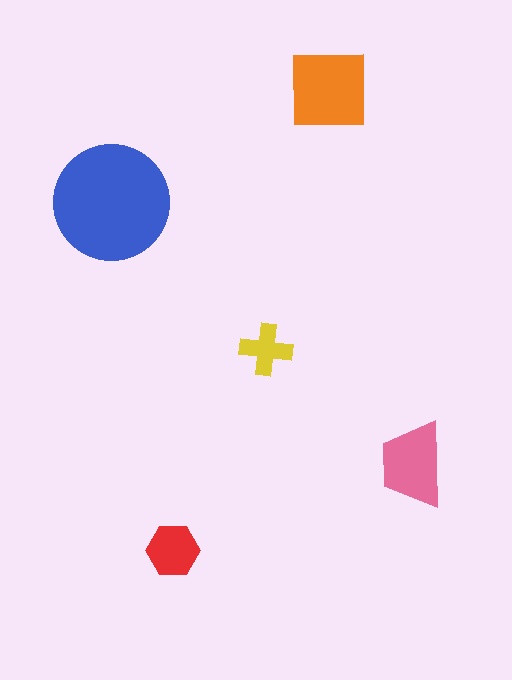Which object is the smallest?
The yellow cross.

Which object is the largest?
The blue circle.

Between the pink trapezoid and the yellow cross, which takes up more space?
The pink trapezoid.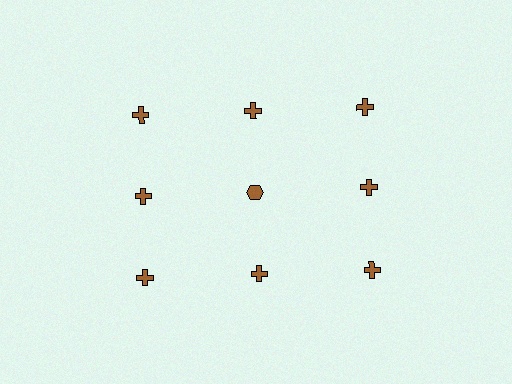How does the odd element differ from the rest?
It has a different shape: hexagon instead of cross.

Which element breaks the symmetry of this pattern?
The brown hexagon in the second row, second from left column breaks the symmetry. All other shapes are brown crosses.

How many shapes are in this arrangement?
There are 9 shapes arranged in a grid pattern.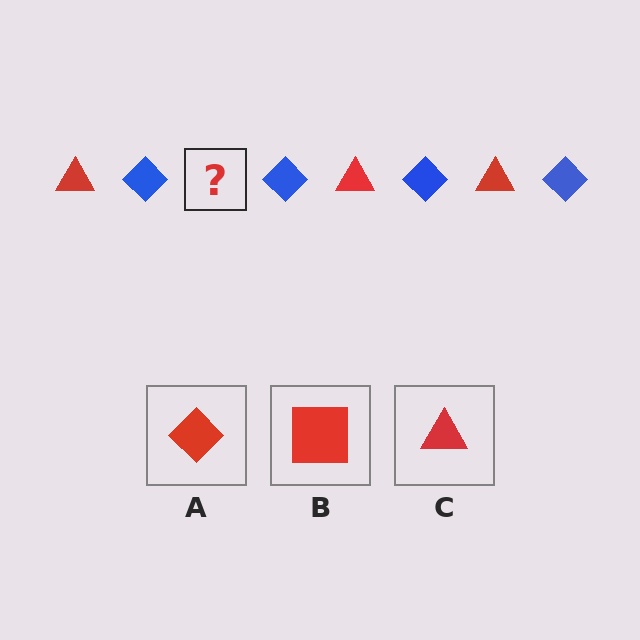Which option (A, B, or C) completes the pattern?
C.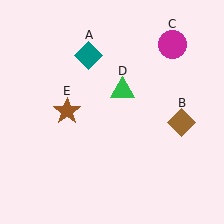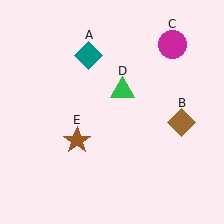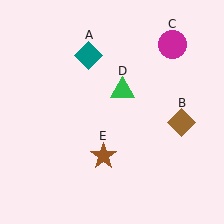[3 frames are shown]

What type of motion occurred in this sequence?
The brown star (object E) rotated counterclockwise around the center of the scene.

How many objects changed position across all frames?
1 object changed position: brown star (object E).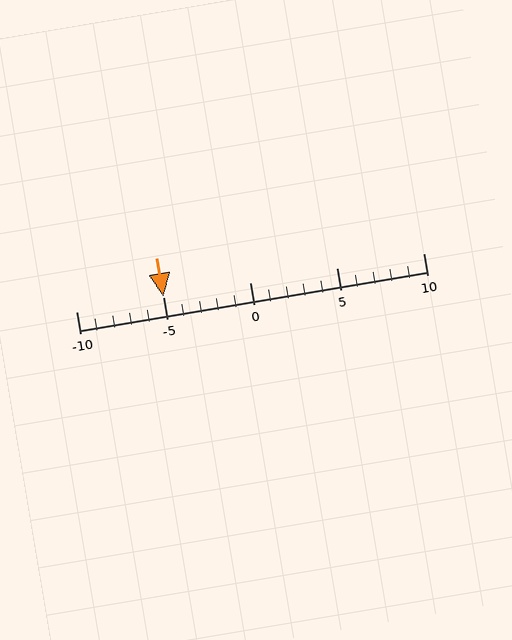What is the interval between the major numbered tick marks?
The major tick marks are spaced 5 units apart.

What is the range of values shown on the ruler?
The ruler shows values from -10 to 10.